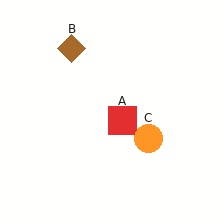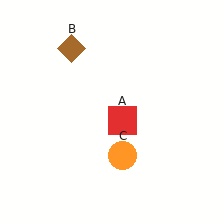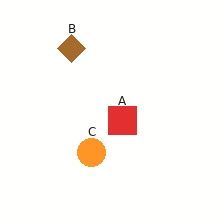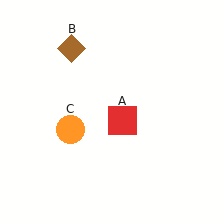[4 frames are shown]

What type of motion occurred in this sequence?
The orange circle (object C) rotated clockwise around the center of the scene.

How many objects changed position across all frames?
1 object changed position: orange circle (object C).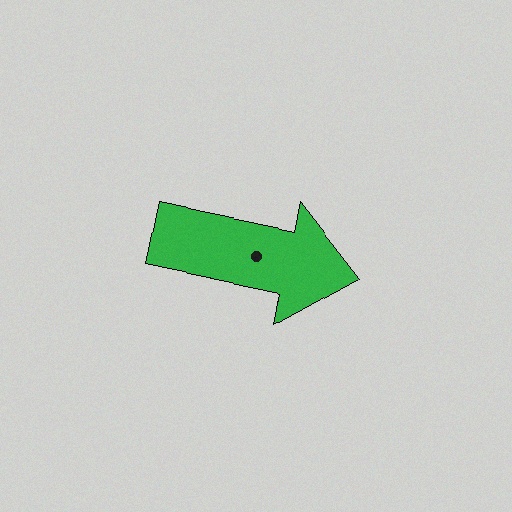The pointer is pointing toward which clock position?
Roughly 3 o'clock.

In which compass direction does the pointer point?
East.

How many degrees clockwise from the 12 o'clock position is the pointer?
Approximately 102 degrees.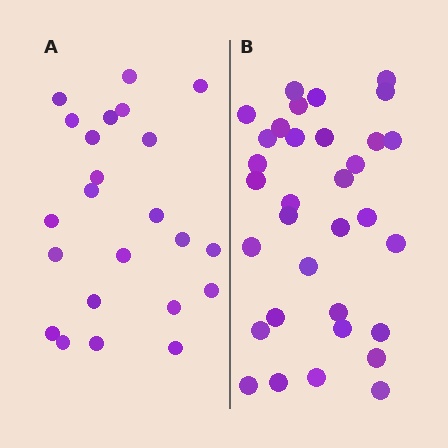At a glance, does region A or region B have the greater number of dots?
Region B (the right region) has more dots.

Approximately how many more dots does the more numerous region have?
Region B has roughly 10 or so more dots than region A.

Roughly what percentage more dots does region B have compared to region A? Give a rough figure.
About 45% more.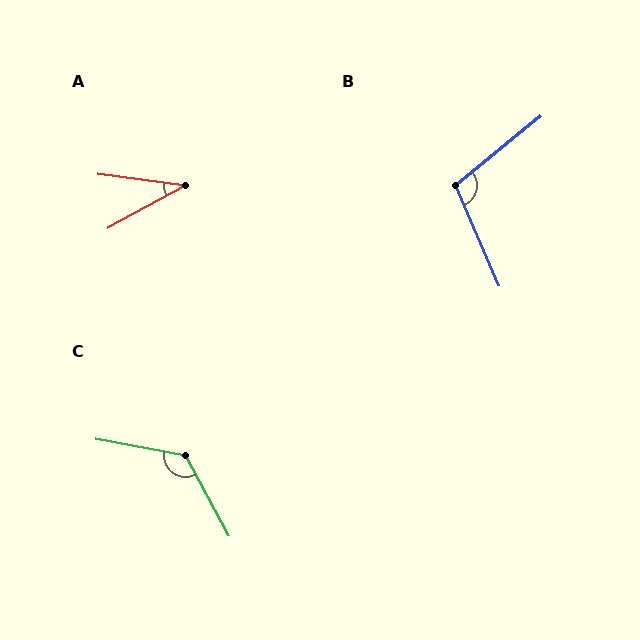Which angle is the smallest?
A, at approximately 36 degrees.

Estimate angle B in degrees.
Approximately 106 degrees.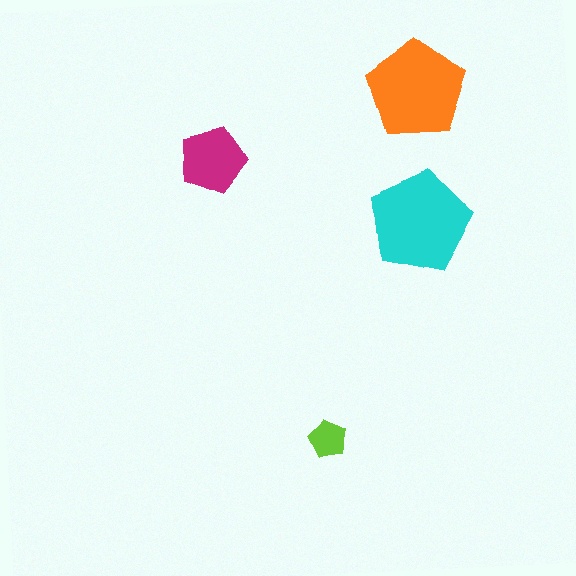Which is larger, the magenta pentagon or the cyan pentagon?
The cyan one.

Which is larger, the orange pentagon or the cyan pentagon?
The cyan one.